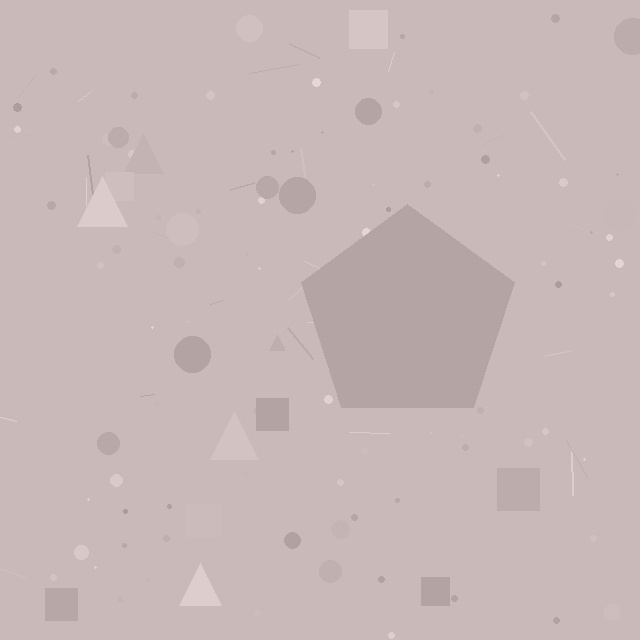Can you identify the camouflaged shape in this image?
The camouflaged shape is a pentagon.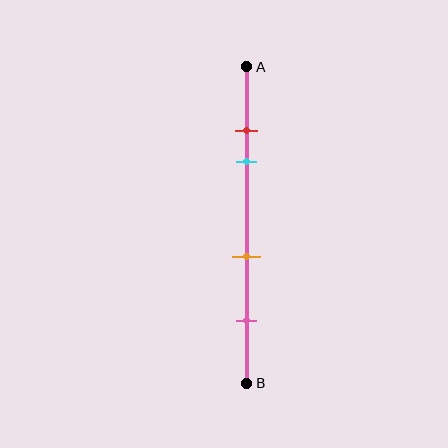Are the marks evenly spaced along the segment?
No, the marks are not evenly spaced.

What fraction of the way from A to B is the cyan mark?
The cyan mark is approximately 30% (0.3) of the way from A to B.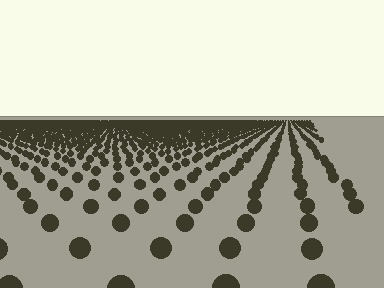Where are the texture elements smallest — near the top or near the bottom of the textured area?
Near the top.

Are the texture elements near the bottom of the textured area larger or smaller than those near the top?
Larger. Near the bottom, elements are closer to the viewer and appear at a bigger on-screen size.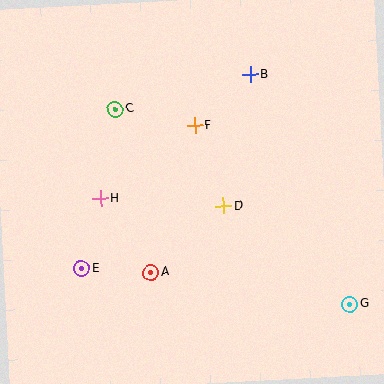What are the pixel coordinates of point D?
Point D is at (223, 206).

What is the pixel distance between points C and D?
The distance between C and D is 145 pixels.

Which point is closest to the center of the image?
Point D at (223, 206) is closest to the center.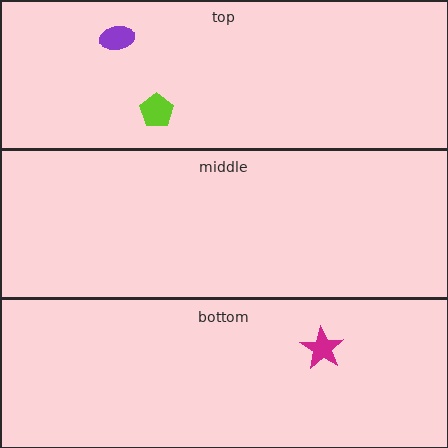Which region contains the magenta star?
The bottom region.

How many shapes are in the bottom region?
1.